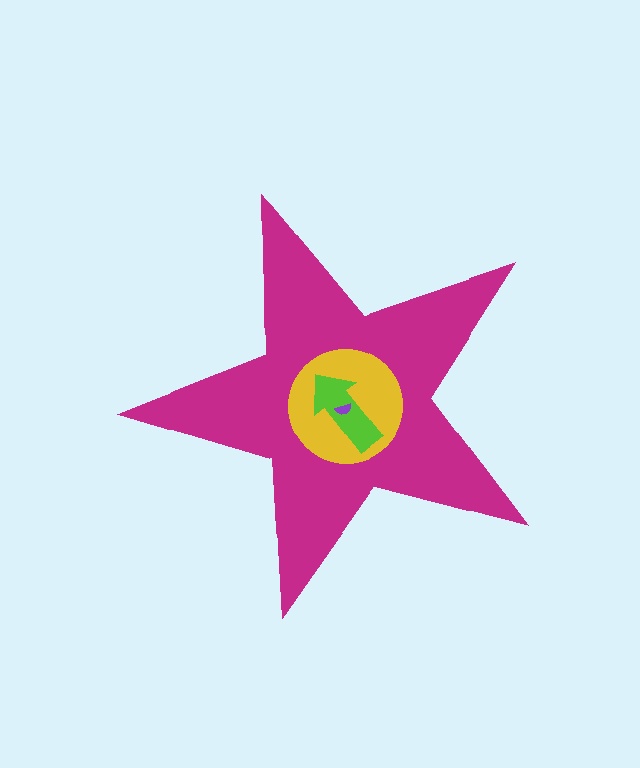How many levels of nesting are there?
4.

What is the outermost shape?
The magenta star.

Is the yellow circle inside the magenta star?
Yes.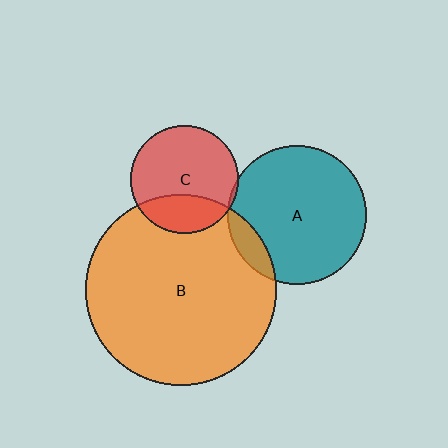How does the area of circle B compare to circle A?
Approximately 1.9 times.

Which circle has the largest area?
Circle B (orange).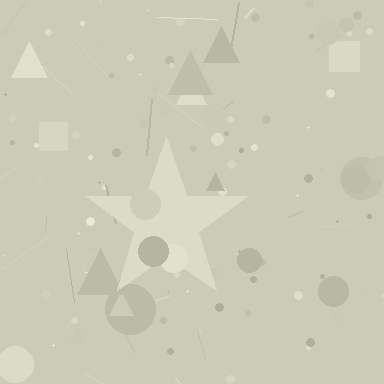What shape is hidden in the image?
A star is hidden in the image.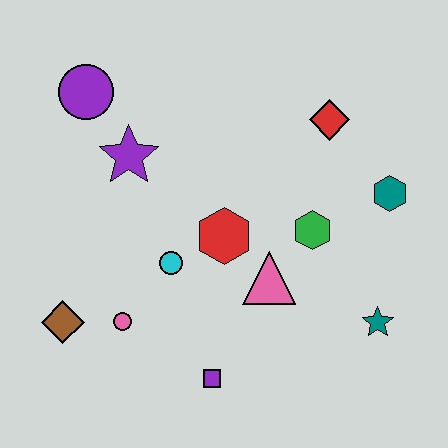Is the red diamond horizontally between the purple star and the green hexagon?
No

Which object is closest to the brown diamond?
The pink circle is closest to the brown diamond.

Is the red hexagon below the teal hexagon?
Yes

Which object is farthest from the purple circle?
The teal star is farthest from the purple circle.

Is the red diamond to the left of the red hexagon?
No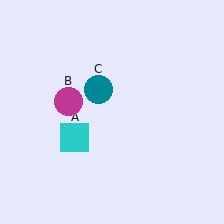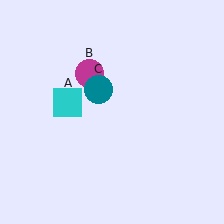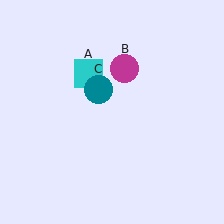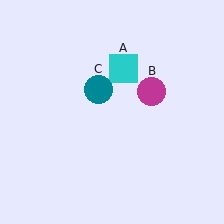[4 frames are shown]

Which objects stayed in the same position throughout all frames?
Teal circle (object C) remained stationary.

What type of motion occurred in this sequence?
The cyan square (object A), magenta circle (object B) rotated clockwise around the center of the scene.